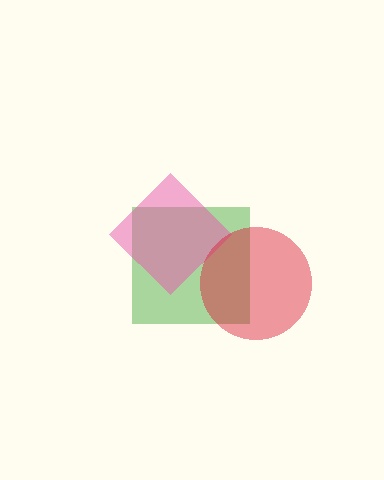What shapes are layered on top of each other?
The layered shapes are: a green square, a pink diamond, a red circle.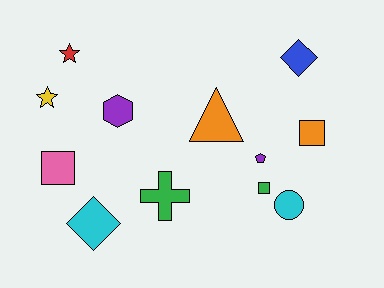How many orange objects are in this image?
There are 2 orange objects.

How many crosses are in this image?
There is 1 cross.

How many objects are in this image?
There are 12 objects.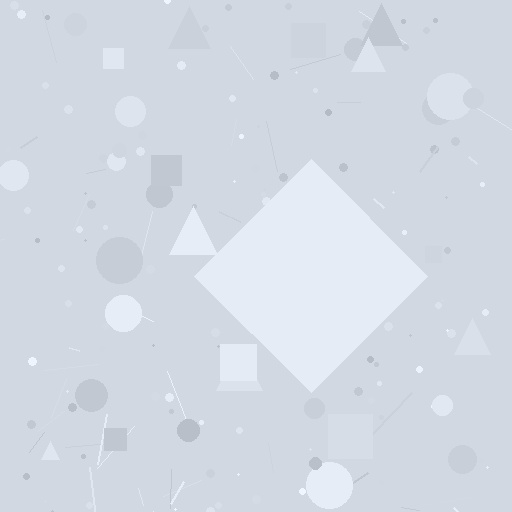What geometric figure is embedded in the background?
A diamond is embedded in the background.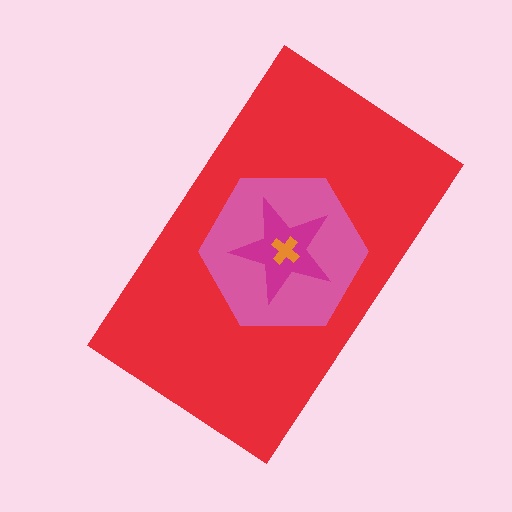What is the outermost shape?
The red rectangle.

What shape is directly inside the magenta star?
The orange cross.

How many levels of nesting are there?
4.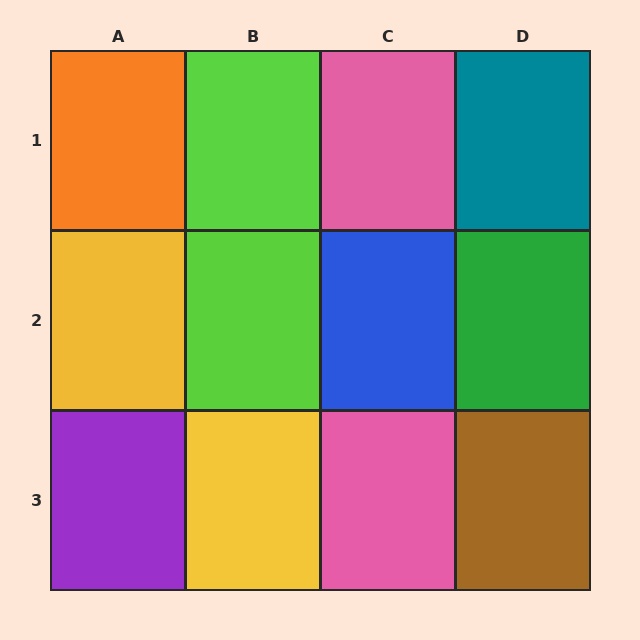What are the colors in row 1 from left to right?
Orange, lime, pink, teal.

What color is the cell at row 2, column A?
Yellow.